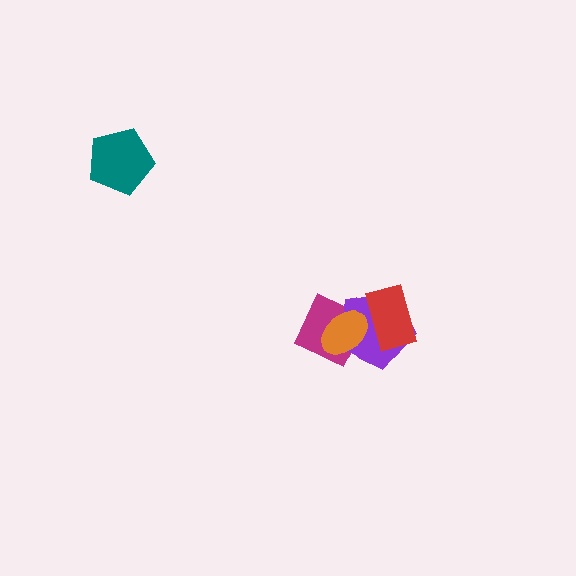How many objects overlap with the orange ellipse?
3 objects overlap with the orange ellipse.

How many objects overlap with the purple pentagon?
3 objects overlap with the purple pentagon.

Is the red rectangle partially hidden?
Yes, it is partially covered by another shape.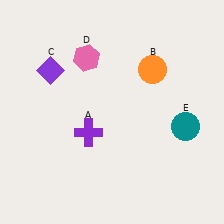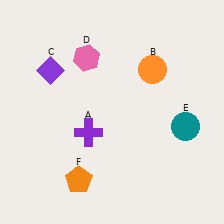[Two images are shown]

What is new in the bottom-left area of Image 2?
An orange pentagon (F) was added in the bottom-left area of Image 2.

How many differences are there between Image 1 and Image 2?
There is 1 difference between the two images.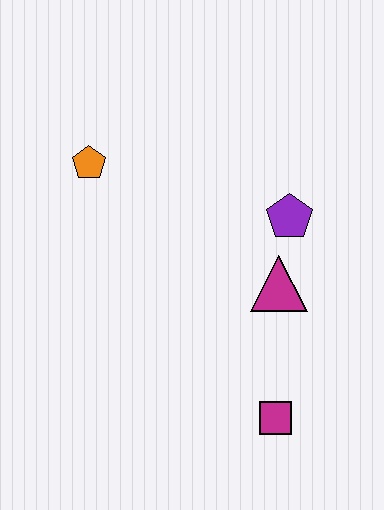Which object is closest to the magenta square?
The magenta triangle is closest to the magenta square.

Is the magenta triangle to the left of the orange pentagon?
No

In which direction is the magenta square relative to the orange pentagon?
The magenta square is below the orange pentagon.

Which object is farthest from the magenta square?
The orange pentagon is farthest from the magenta square.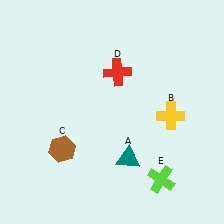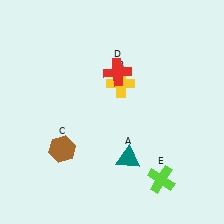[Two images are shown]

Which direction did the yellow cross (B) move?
The yellow cross (B) moved left.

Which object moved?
The yellow cross (B) moved left.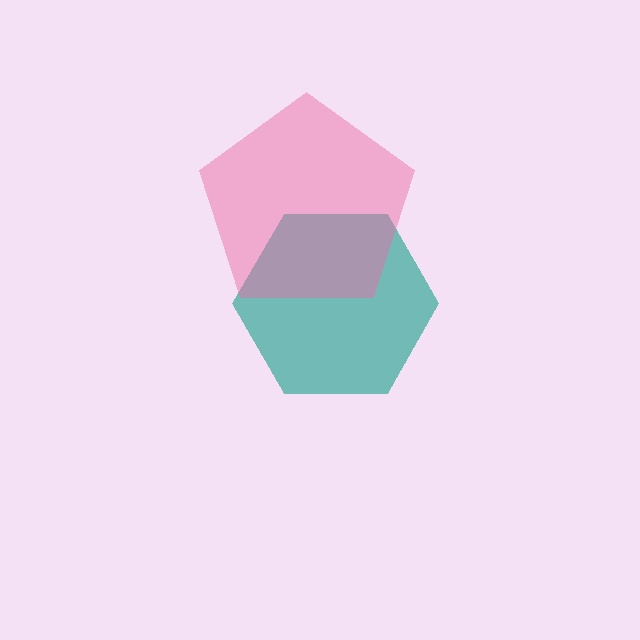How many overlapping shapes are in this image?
There are 2 overlapping shapes in the image.